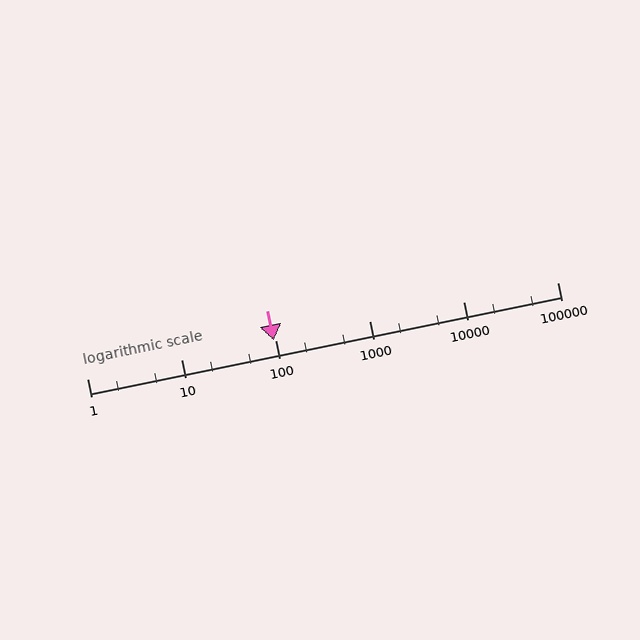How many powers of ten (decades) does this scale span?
The scale spans 5 decades, from 1 to 100000.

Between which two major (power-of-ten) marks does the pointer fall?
The pointer is between 10 and 100.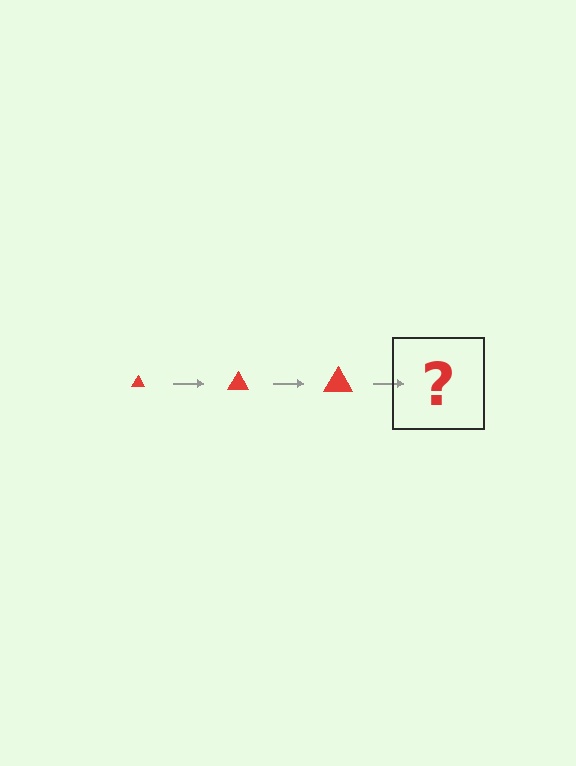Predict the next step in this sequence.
The next step is a red triangle, larger than the previous one.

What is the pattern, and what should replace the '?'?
The pattern is that the triangle gets progressively larger each step. The '?' should be a red triangle, larger than the previous one.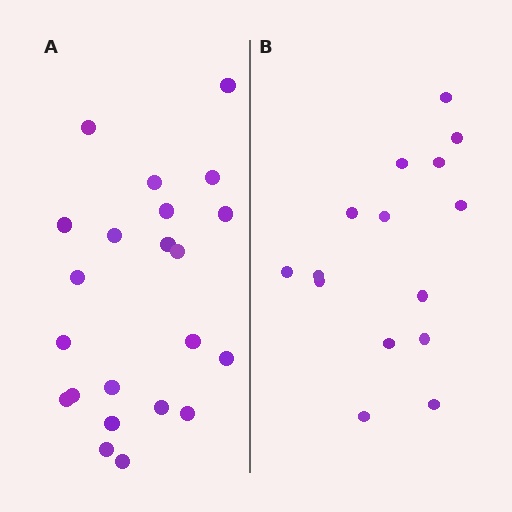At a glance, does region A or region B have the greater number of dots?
Region A (the left region) has more dots.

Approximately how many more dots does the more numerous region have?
Region A has roughly 8 or so more dots than region B.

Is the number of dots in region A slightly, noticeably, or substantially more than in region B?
Region A has substantially more. The ratio is roughly 1.5 to 1.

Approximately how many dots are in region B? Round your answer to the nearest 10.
About 20 dots. (The exact count is 15, which rounds to 20.)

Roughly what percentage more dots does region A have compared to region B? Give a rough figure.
About 45% more.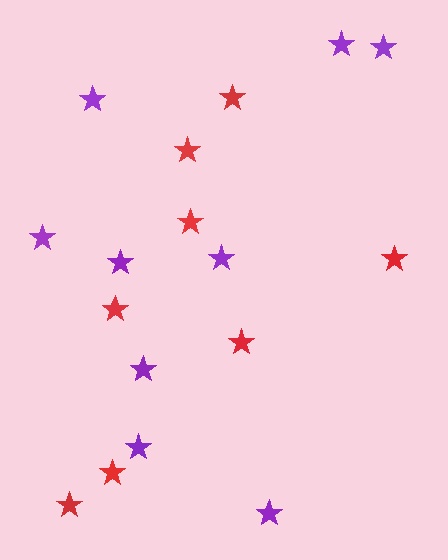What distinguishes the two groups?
There are 2 groups: one group of red stars (8) and one group of purple stars (9).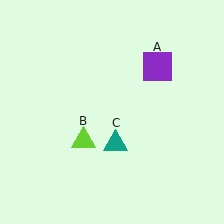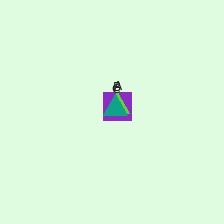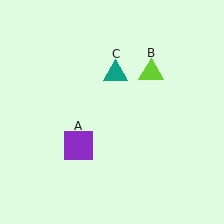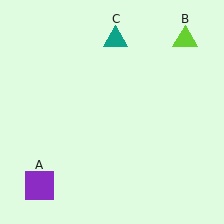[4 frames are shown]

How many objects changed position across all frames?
3 objects changed position: purple square (object A), lime triangle (object B), teal triangle (object C).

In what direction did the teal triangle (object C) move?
The teal triangle (object C) moved up.